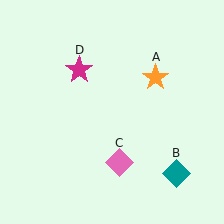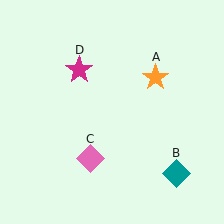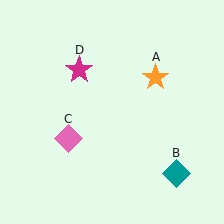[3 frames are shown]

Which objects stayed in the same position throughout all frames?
Orange star (object A) and teal diamond (object B) and magenta star (object D) remained stationary.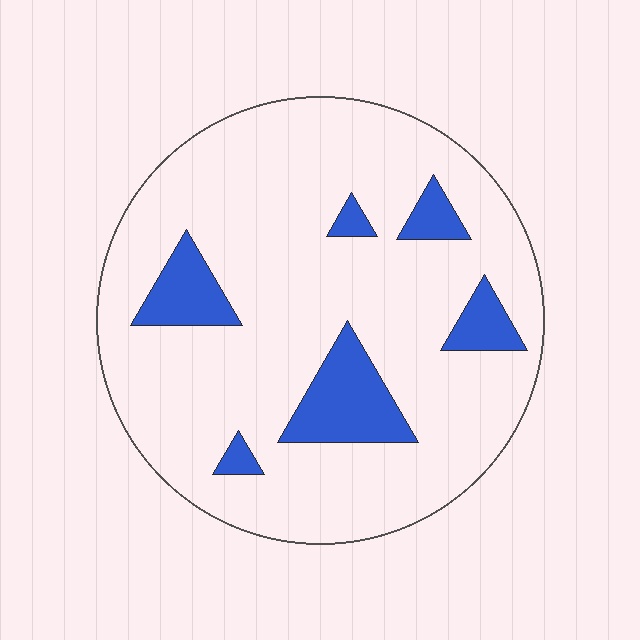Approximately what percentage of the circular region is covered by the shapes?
Approximately 15%.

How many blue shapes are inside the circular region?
6.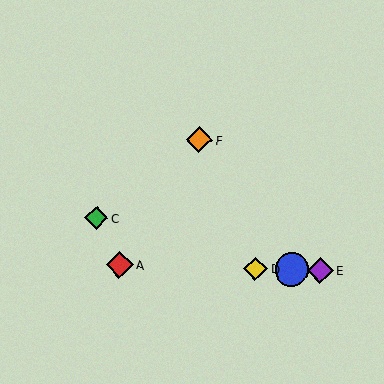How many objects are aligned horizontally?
4 objects (A, B, D, E) are aligned horizontally.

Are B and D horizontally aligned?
Yes, both are at y≈270.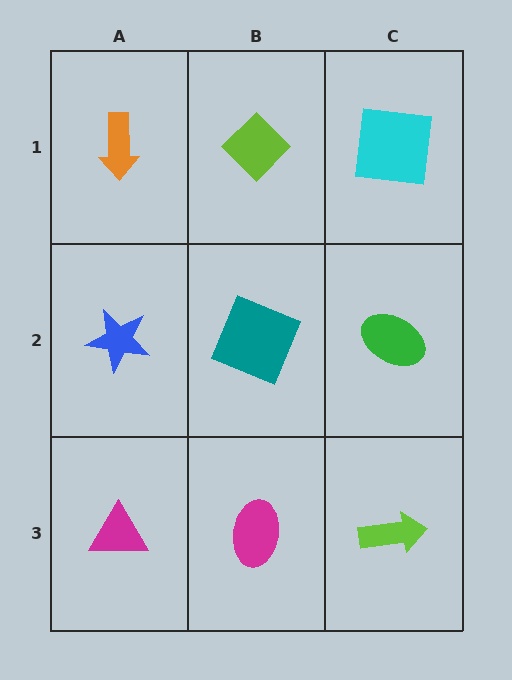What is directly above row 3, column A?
A blue star.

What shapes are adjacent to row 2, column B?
A lime diamond (row 1, column B), a magenta ellipse (row 3, column B), a blue star (row 2, column A), a green ellipse (row 2, column C).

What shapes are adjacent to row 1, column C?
A green ellipse (row 2, column C), a lime diamond (row 1, column B).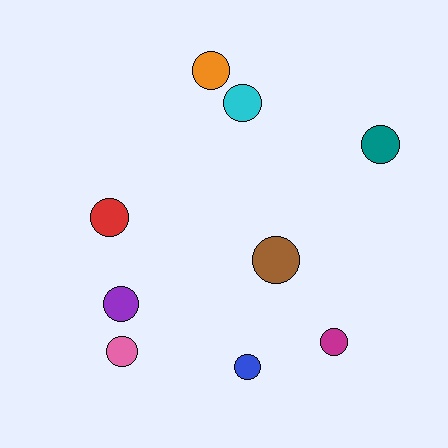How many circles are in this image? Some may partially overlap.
There are 9 circles.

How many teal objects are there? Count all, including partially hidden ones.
There is 1 teal object.